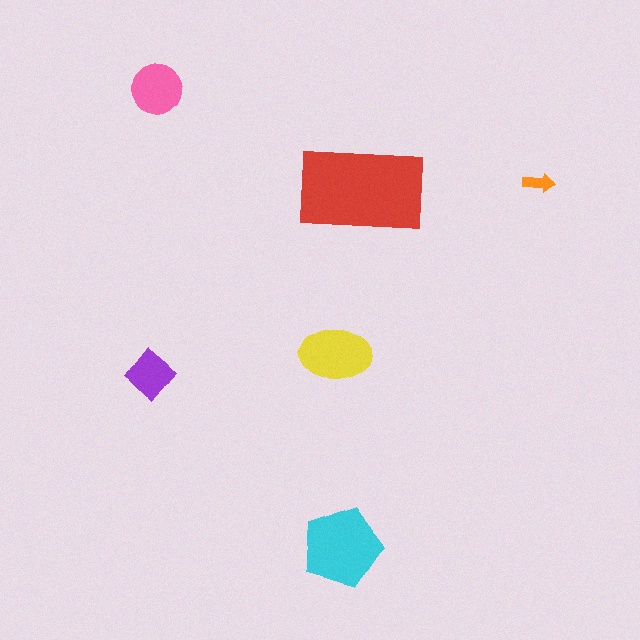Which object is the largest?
The red rectangle.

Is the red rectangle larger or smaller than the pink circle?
Larger.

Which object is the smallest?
The orange arrow.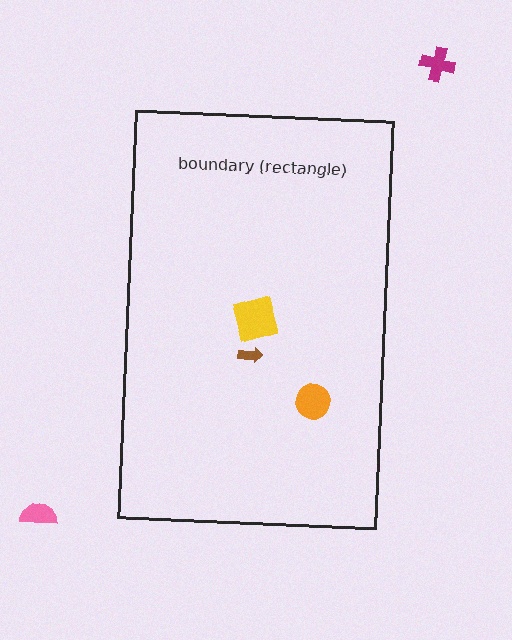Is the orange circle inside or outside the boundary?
Inside.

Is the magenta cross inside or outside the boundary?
Outside.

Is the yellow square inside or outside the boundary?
Inside.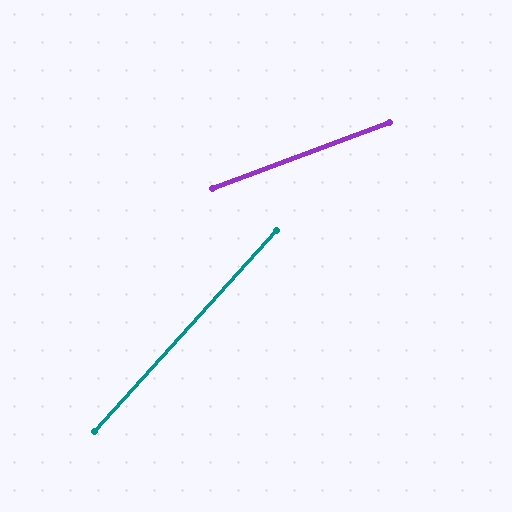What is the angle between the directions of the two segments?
Approximately 27 degrees.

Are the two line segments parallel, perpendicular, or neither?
Neither parallel nor perpendicular — they differ by about 27°.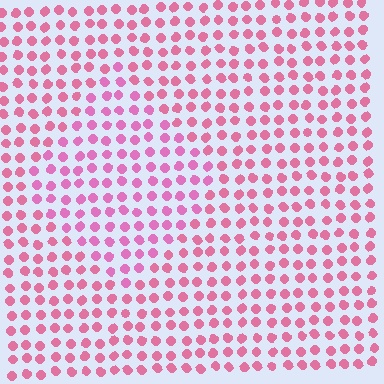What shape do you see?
I see a diamond.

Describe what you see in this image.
The image is filled with small pink elements in a uniform arrangement. A diamond-shaped region is visible where the elements are tinted to a slightly different hue, forming a subtle color boundary.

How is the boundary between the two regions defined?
The boundary is defined purely by a slight shift in hue (about 18 degrees). Spacing, size, and orientation are identical on both sides.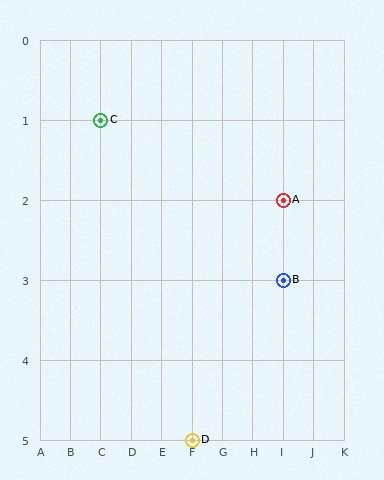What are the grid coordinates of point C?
Point C is at grid coordinates (C, 1).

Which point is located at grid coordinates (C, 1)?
Point C is at (C, 1).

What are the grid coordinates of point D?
Point D is at grid coordinates (F, 5).